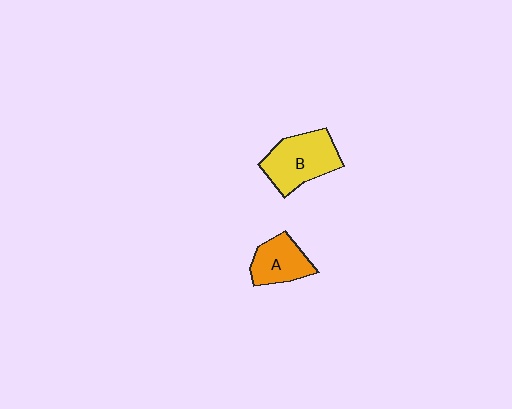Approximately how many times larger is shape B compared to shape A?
Approximately 1.4 times.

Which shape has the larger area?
Shape B (yellow).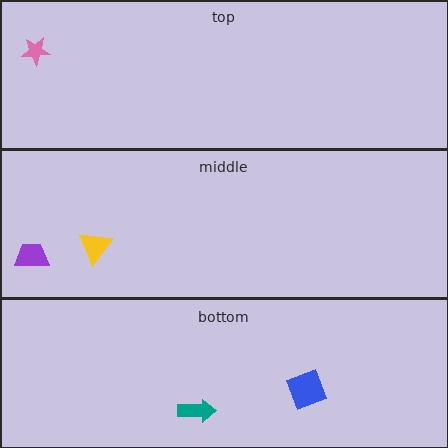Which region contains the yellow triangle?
The middle region.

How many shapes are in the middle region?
2.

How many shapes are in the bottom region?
2.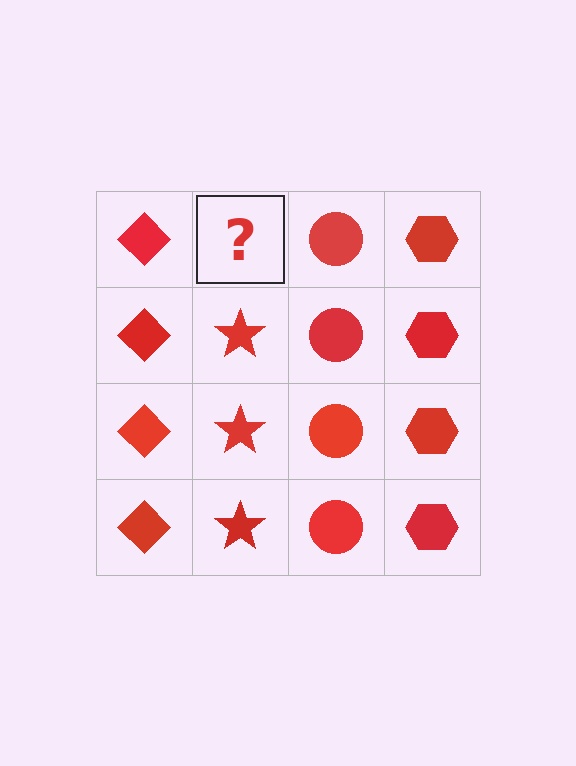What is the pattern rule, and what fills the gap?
The rule is that each column has a consistent shape. The gap should be filled with a red star.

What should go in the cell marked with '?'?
The missing cell should contain a red star.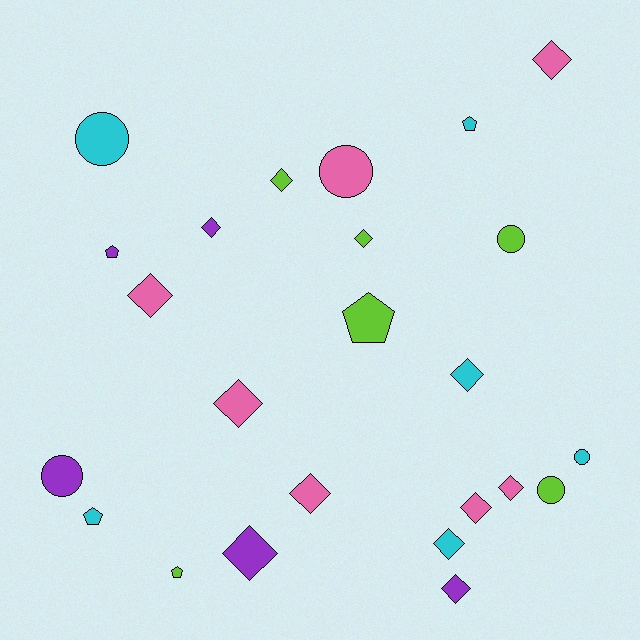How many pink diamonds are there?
There are 6 pink diamonds.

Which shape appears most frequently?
Diamond, with 13 objects.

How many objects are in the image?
There are 24 objects.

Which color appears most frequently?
Pink, with 7 objects.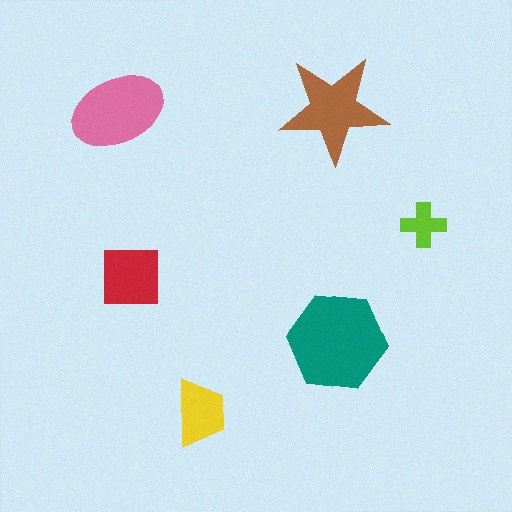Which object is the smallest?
The lime cross.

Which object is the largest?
The teal hexagon.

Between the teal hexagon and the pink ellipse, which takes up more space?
The teal hexagon.